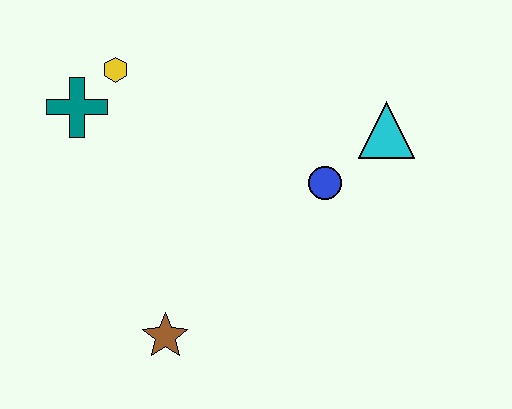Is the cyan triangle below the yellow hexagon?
Yes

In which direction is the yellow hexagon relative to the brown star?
The yellow hexagon is above the brown star.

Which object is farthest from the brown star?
The cyan triangle is farthest from the brown star.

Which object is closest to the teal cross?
The yellow hexagon is closest to the teal cross.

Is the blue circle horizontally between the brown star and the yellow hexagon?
No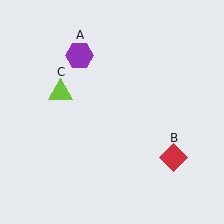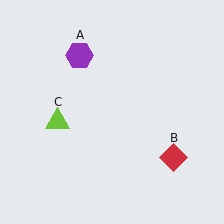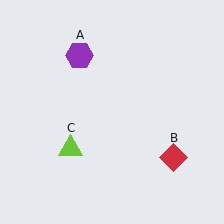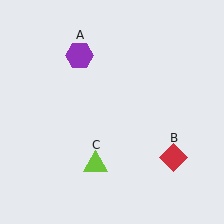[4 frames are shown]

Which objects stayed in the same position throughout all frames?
Purple hexagon (object A) and red diamond (object B) remained stationary.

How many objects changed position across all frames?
1 object changed position: lime triangle (object C).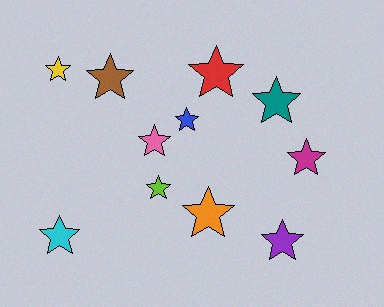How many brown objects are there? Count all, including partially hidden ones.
There is 1 brown object.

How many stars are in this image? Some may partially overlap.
There are 11 stars.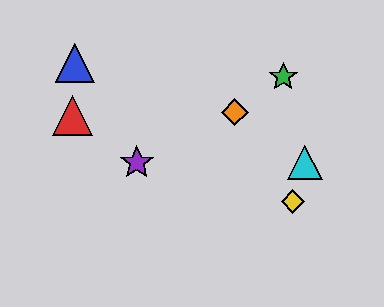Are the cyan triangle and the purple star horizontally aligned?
Yes, both are at y≈163.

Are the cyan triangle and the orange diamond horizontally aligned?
No, the cyan triangle is at y≈163 and the orange diamond is at y≈112.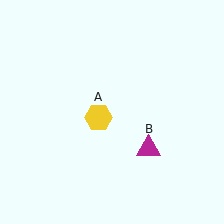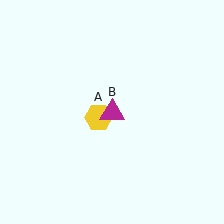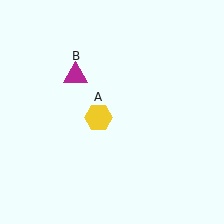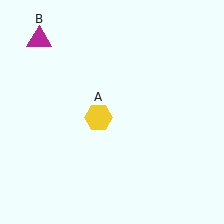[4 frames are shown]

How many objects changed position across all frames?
1 object changed position: magenta triangle (object B).